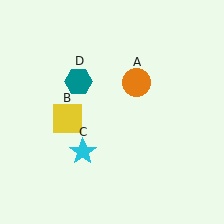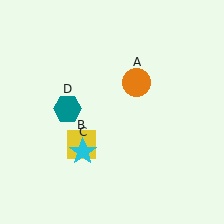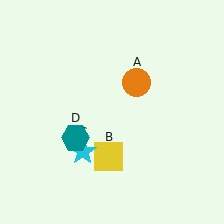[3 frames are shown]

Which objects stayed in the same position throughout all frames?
Orange circle (object A) and cyan star (object C) remained stationary.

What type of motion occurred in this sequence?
The yellow square (object B), teal hexagon (object D) rotated counterclockwise around the center of the scene.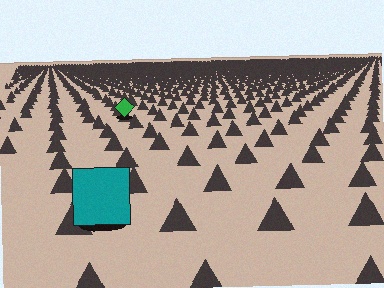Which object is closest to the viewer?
The teal square is closest. The texture marks near it are larger and more spread out.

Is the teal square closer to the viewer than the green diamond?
Yes. The teal square is closer — you can tell from the texture gradient: the ground texture is coarser near it.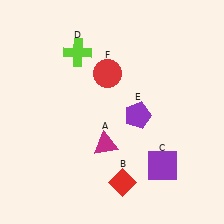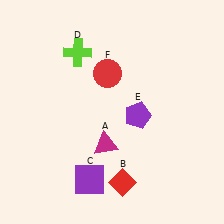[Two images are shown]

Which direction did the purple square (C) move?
The purple square (C) moved left.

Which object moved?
The purple square (C) moved left.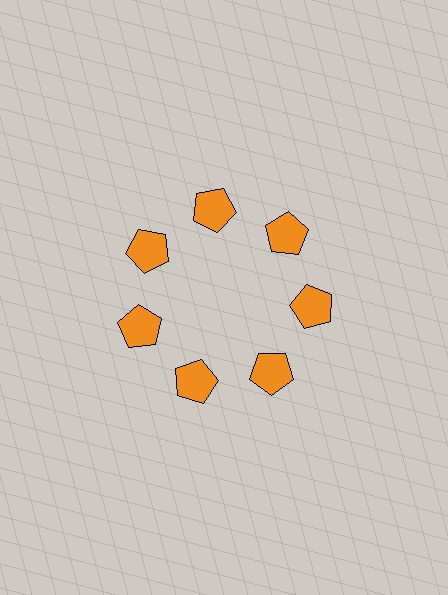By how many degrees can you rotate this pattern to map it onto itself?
The pattern maps onto itself every 51 degrees of rotation.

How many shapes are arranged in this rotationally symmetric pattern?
There are 7 shapes, arranged in 7 groups of 1.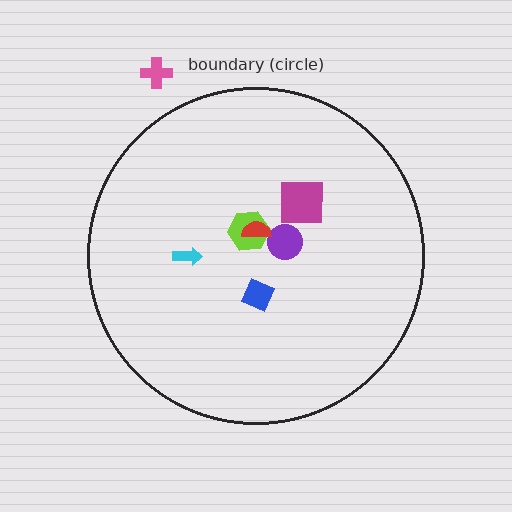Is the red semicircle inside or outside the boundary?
Inside.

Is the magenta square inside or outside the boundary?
Inside.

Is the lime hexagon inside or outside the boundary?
Inside.